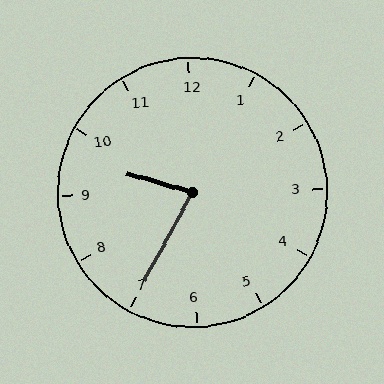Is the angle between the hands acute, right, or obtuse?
It is acute.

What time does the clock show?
9:35.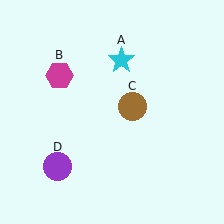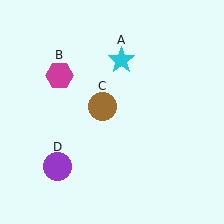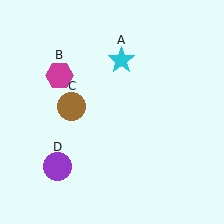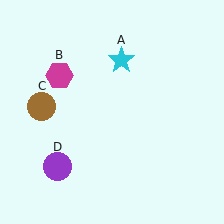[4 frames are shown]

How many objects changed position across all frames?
1 object changed position: brown circle (object C).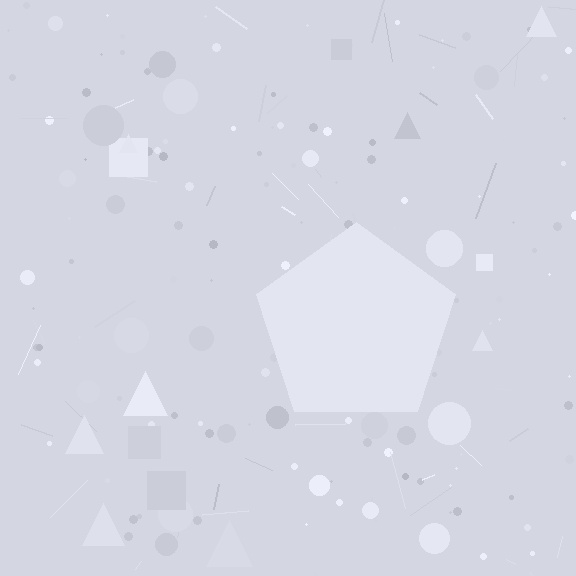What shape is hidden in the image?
A pentagon is hidden in the image.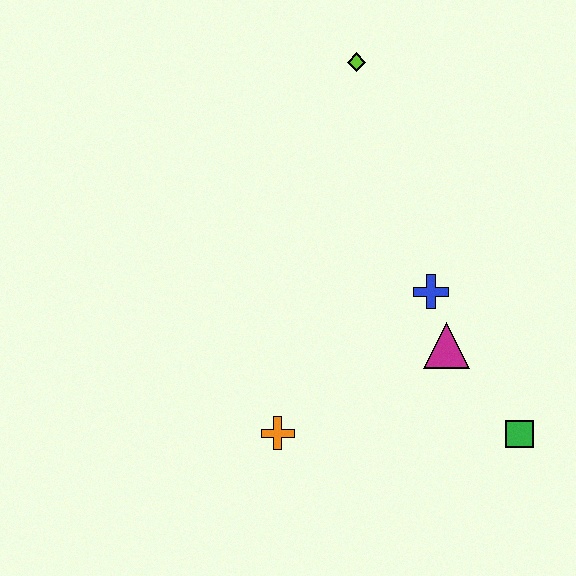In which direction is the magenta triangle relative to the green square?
The magenta triangle is above the green square.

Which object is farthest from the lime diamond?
The green square is farthest from the lime diamond.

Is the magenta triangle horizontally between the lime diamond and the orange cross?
No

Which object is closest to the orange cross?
The magenta triangle is closest to the orange cross.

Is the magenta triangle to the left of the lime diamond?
No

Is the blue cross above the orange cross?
Yes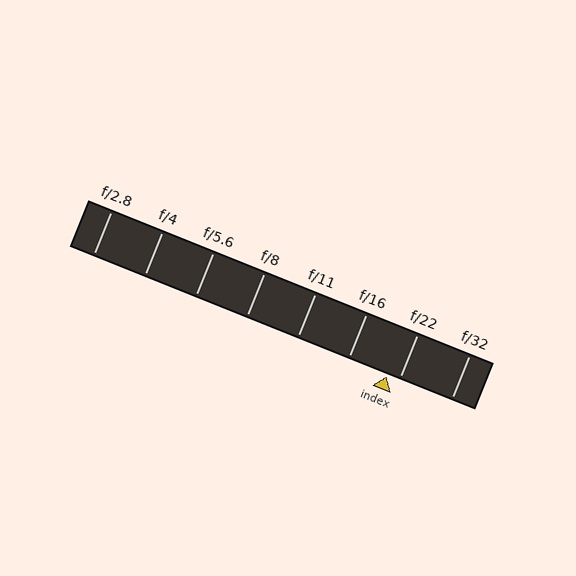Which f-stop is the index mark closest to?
The index mark is closest to f/22.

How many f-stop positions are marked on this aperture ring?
There are 8 f-stop positions marked.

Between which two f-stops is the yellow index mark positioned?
The index mark is between f/16 and f/22.